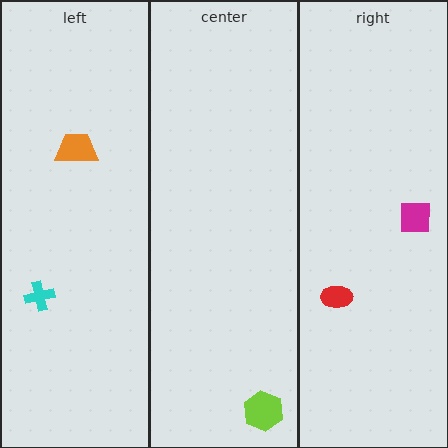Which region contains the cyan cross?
The left region.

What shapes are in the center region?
The lime hexagon.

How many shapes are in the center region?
1.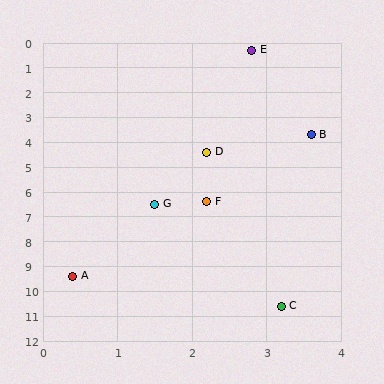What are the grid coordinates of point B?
Point B is at approximately (3.6, 3.7).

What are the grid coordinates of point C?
Point C is at approximately (3.2, 10.6).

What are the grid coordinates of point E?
Point E is at approximately (2.8, 0.3).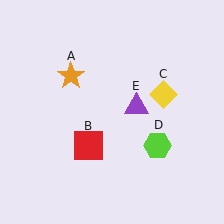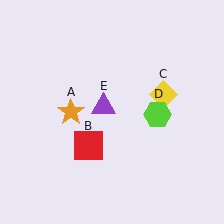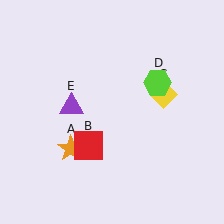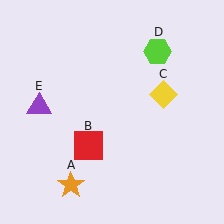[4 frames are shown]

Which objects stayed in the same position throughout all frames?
Red square (object B) and yellow diamond (object C) remained stationary.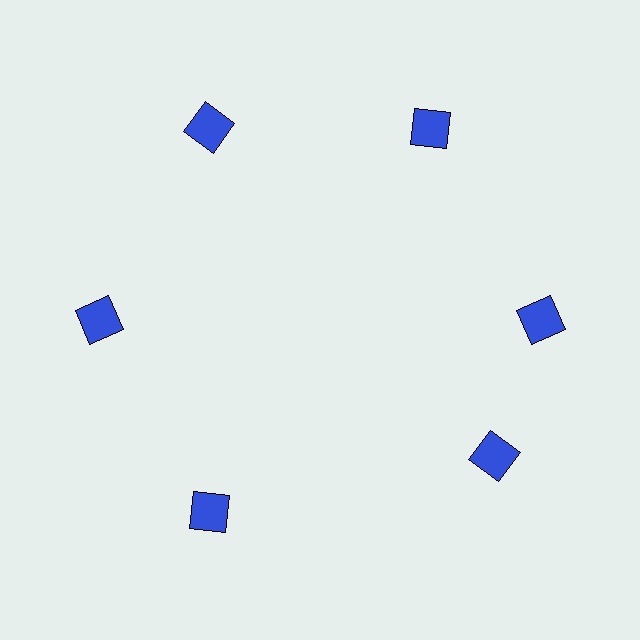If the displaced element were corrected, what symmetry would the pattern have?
It would have 6-fold rotational symmetry — the pattern would map onto itself every 60 degrees.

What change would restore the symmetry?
The symmetry would be restored by rotating it back into even spacing with its neighbors so that all 6 squares sit at equal angles and equal distance from the center.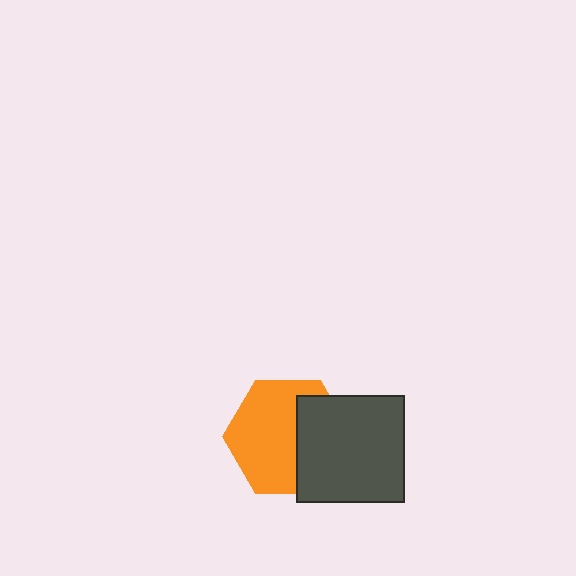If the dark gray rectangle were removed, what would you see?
You would see the complete orange hexagon.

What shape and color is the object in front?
The object in front is a dark gray rectangle.